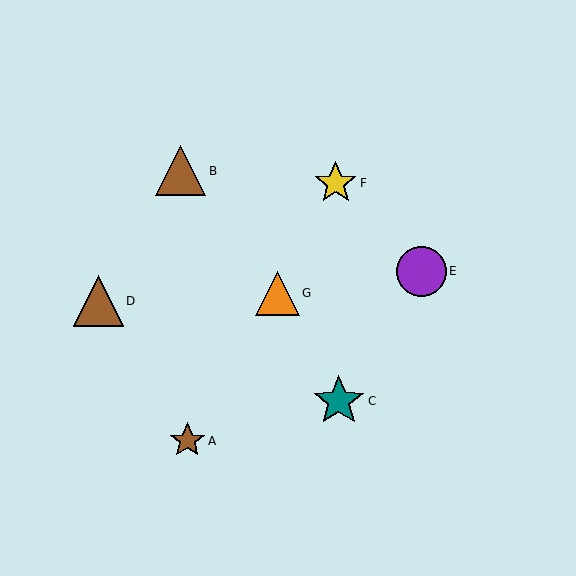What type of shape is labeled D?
Shape D is a brown triangle.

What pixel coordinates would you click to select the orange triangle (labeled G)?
Click at (277, 293) to select the orange triangle G.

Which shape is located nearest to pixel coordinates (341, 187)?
The yellow star (labeled F) at (336, 183) is nearest to that location.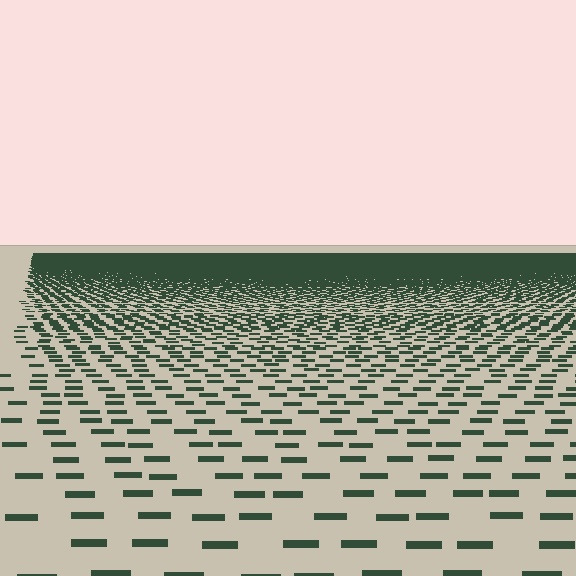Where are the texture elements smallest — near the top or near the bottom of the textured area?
Near the top.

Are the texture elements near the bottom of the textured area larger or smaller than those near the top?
Larger. Near the bottom, elements are closer to the viewer and appear at a bigger on-screen size.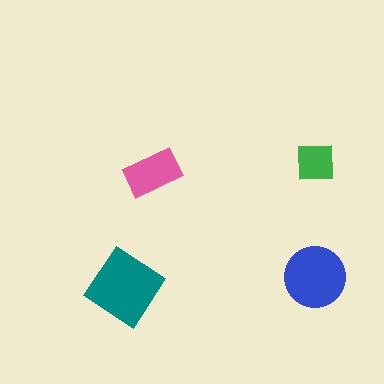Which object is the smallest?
The green square.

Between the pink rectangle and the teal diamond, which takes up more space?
The teal diamond.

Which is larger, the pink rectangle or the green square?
The pink rectangle.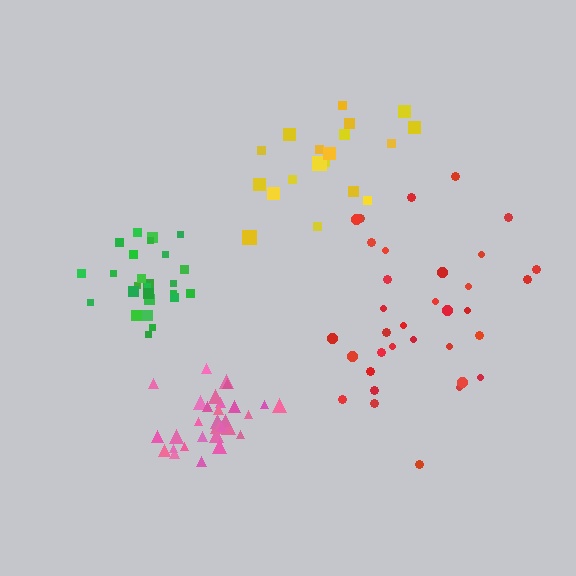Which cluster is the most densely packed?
Green.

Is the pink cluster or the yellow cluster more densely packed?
Pink.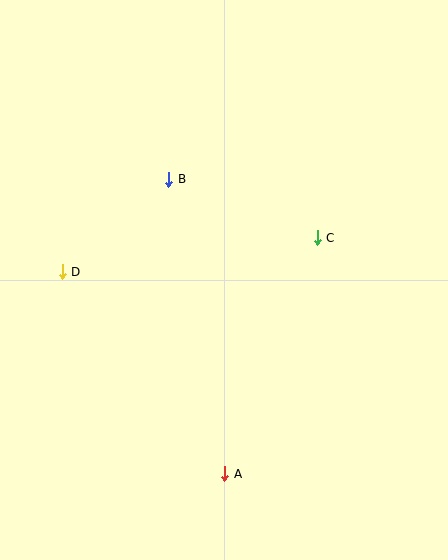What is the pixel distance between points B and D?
The distance between B and D is 141 pixels.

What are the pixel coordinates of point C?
Point C is at (317, 238).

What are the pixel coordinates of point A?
Point A is at (225, 474).